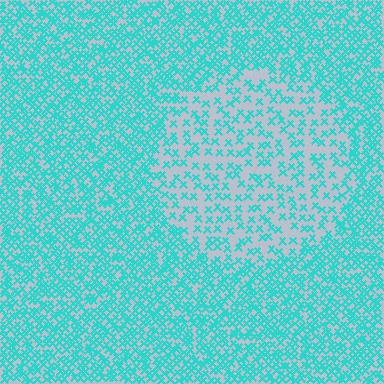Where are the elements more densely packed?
The elements are more densely packed outside the circle boundary.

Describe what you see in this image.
The image contains small cyan elements arranged at two different densities. A circle-shaped region is visible where the elements are less densely packed than the surrounding area.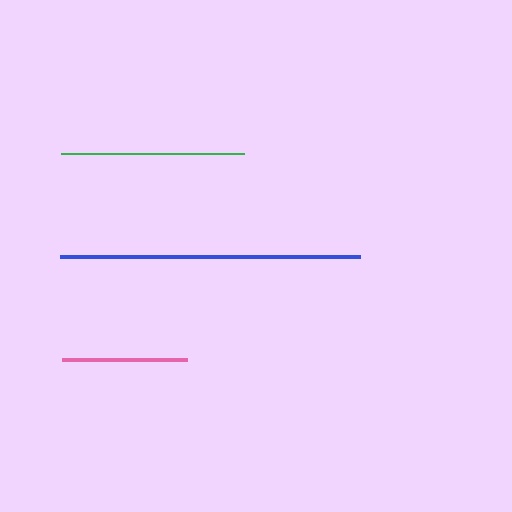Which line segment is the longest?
The blue line is the longest at approximately 299 pixels.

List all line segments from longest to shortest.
From longest to shortest: blue, green, pink.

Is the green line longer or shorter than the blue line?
The blue line is longer than the green line.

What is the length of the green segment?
The green segment is approximately 182 pixels long.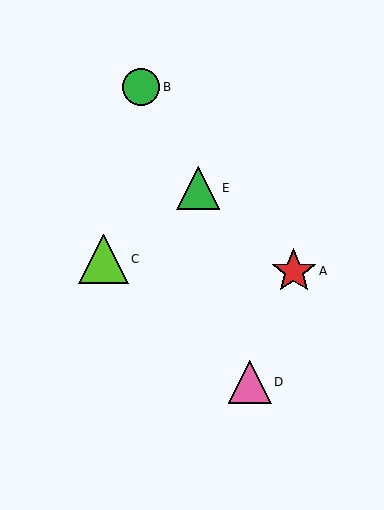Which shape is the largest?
The lime triangle (labeled C) is the largest.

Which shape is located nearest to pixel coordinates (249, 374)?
The pink triangle (labeled D) at (250, 382) is nearest to that location.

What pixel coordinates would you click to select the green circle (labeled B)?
Click at (141, 87) to select the green circle B.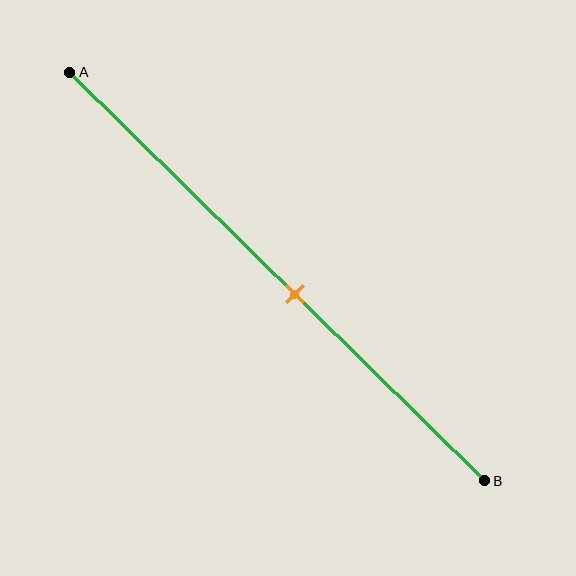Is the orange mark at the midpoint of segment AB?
No, the mark is at about 55% from A, not at the 50% midpoint.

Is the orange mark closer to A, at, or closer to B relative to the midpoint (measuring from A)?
The orange mark is closer to point B than the midpoint of segment AB.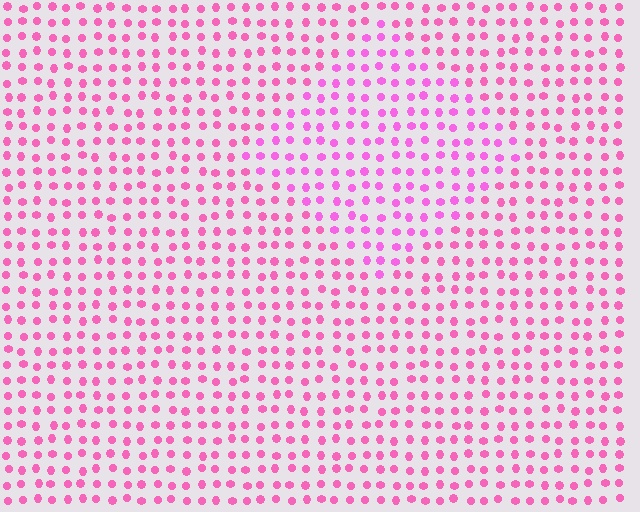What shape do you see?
I see a diamond.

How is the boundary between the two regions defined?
The boundary is defined purely by a slight shift in hue (about 19 degrees). Spacing, size, and orientation are identical on both sides.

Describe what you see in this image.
The image is filled with small pink elements in a uniform arrangement. A diamond-shaped region is visible where the elements are tinted to a slightly different hue, forming a subtle color boundary.